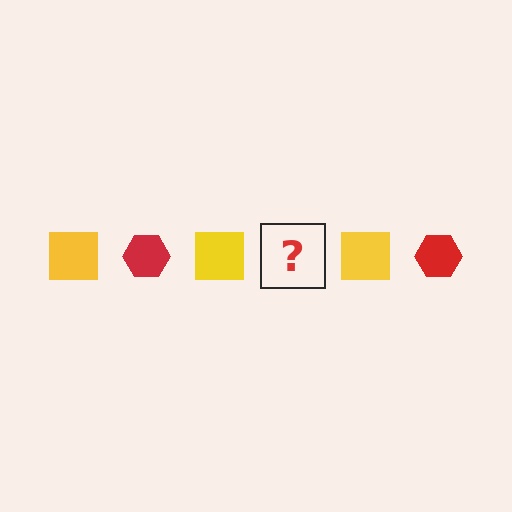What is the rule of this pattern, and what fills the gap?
The rule is that the pattern alternates between yellow square and red hexagon. The gap should be filled with a red hexagon.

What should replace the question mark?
The question mark should be replaced with a red hexagon.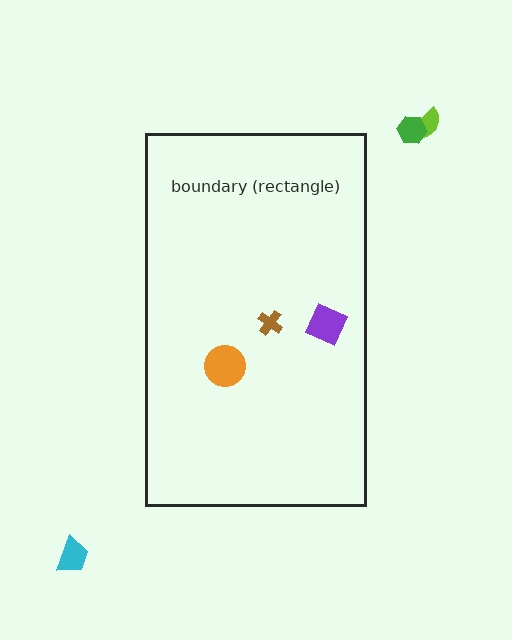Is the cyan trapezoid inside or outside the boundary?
Outside.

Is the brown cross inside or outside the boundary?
Inside.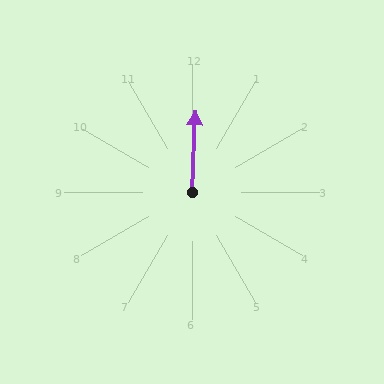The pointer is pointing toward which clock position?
Roughly 12 o'clock.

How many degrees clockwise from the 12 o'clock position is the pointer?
Approximately 2 degrees.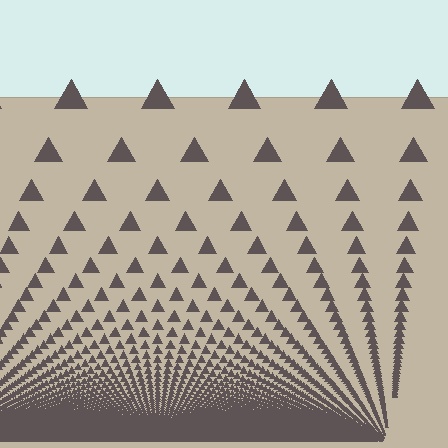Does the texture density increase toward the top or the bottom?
Density increases toward the bottom.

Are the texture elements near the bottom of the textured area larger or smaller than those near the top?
Smaller. The gradient is inverted — elements near the bottom are smaller and denser.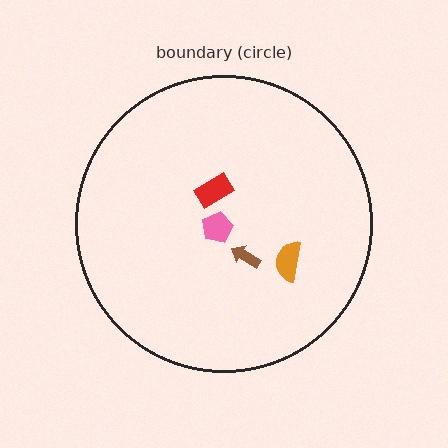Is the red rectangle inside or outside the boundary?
Inside.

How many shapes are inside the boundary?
4 inside, 0 outside.